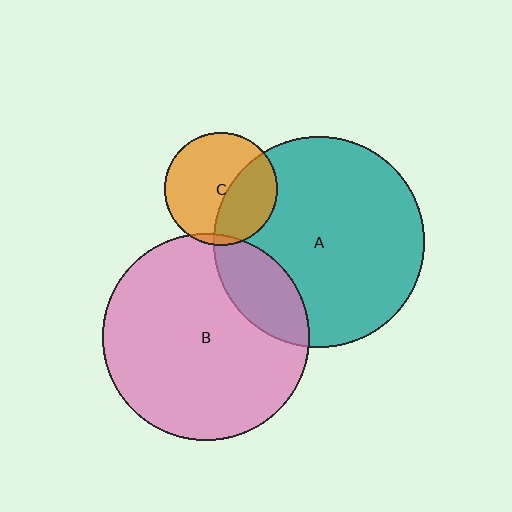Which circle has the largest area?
Circle A (teal).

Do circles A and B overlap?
Yes.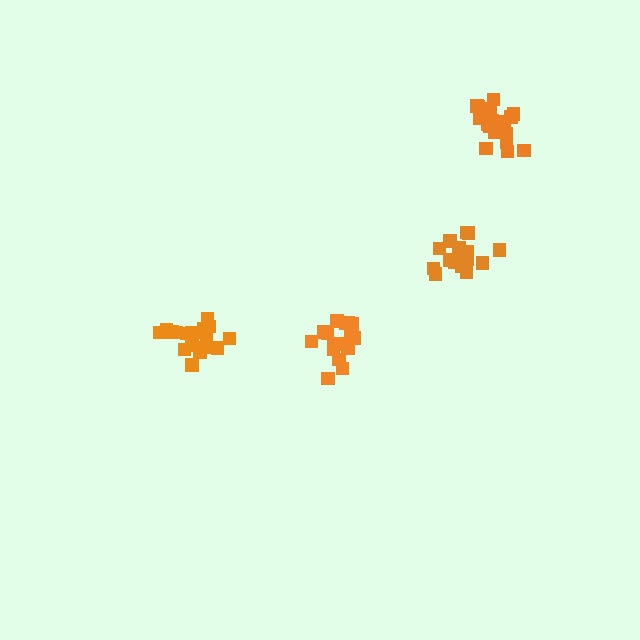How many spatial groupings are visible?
There are 4 spatial groupings.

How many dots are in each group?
Group 1: 19 dots, Group 2: 21 dots, Group 3: 19 dots, Group 4: 17 dots (76 total).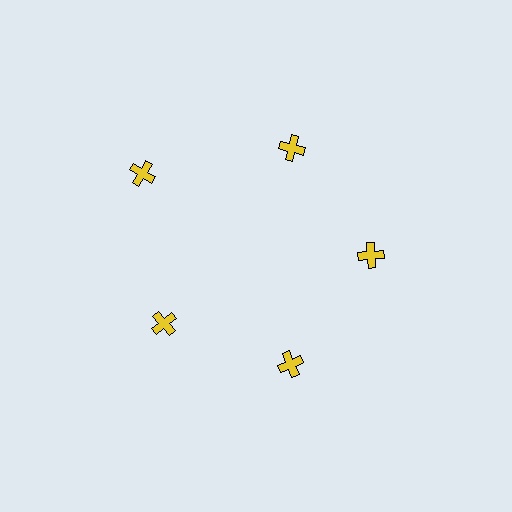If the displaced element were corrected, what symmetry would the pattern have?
It would have 5-fold rotational symmetry — the pattern would map onto itself every 72 degrees.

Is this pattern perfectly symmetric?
No. The 5 yellow crosses are arranged in a ring, but one element near the 10 o'clock position is pushed outward from the center, breaking the 5-fold rotational symmetry.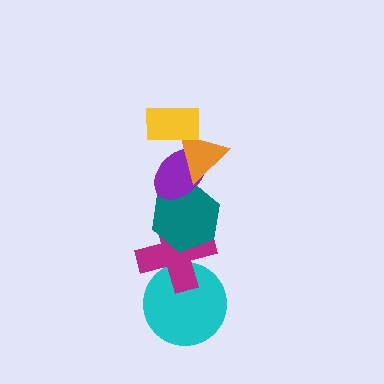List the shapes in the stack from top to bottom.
From top to bottom: the yellow rectangle, the orange triangle, the purple ellipse, the teal hexagon, the magenta cross, the cyan circle.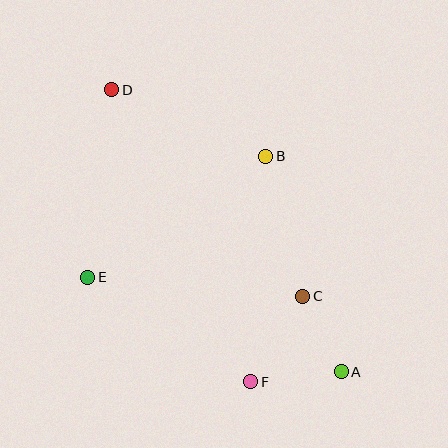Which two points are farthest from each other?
Points A and D are farthest from each other.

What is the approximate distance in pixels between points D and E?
The distance between D and E is approximately 189 pixels.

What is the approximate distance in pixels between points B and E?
The distance between B and E is approximately 215 pixels.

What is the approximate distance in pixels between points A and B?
The distance between A and B is approximately 228 pixels.